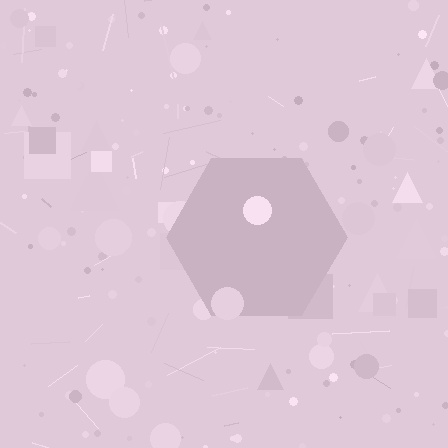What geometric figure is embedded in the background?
A hexagon is embedded in the background.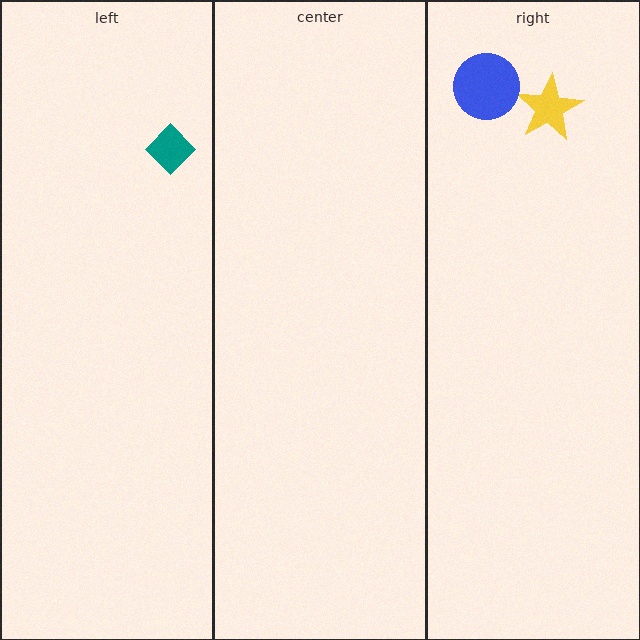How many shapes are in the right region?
2.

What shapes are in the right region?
The yellow star, the blue circle.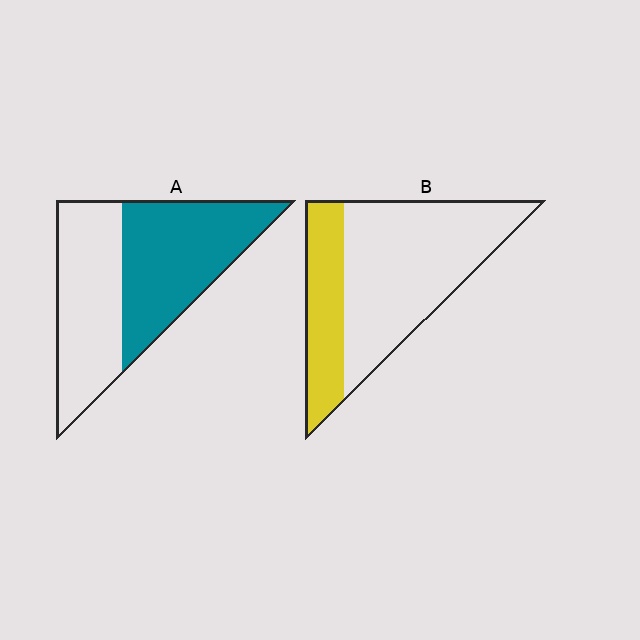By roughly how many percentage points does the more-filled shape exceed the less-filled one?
By roughly 25 percentage points (A over B).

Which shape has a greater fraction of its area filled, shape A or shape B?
Shape A.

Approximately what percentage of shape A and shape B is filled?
A is approximately 55% and B is approximately 30%.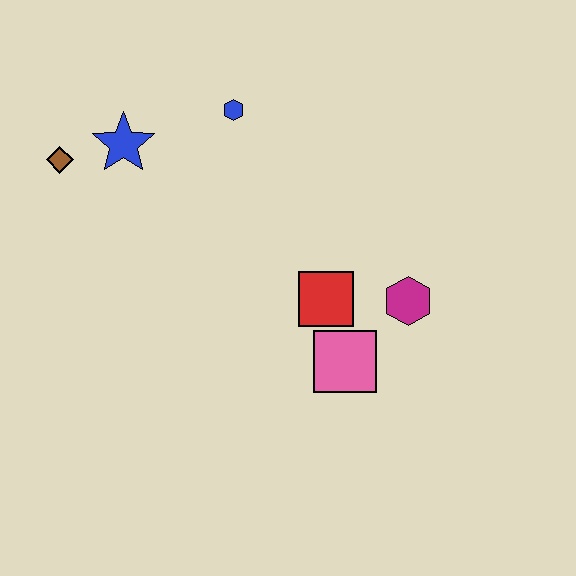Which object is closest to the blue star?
The brown diamond is closest to the blue star.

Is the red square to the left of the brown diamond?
No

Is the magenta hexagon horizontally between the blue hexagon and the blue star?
No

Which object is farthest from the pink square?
The brown diamond is farthest from the pink square.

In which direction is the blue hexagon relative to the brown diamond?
The blue hexagon is to the right of the brown diamond.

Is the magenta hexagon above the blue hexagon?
No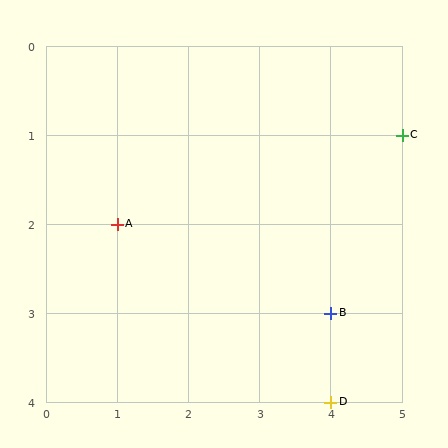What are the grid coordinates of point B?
Point B is at grid coordinates (4, 3).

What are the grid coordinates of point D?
Point D is at grid coordinates (4, 4).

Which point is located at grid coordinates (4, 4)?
Point D is at (4, 4).